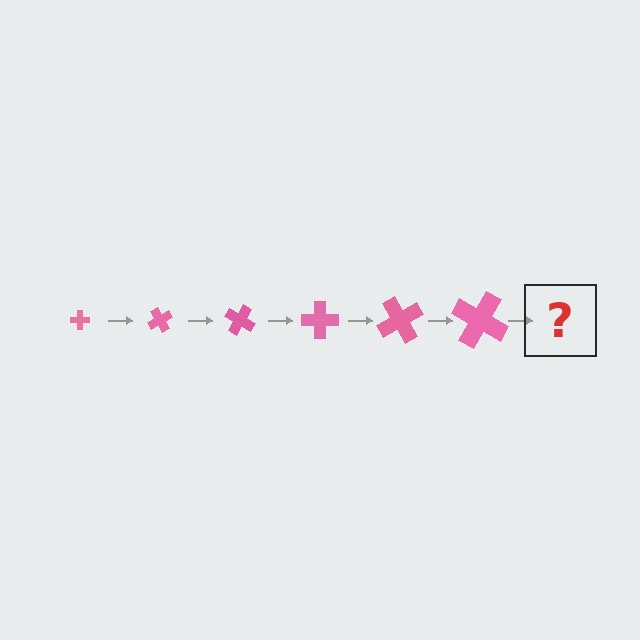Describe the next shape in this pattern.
It should be a cross, larger than the previous one and rotated 360 degrees from the start.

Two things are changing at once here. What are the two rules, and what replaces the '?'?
The two rules are that the cross grows larger each step and it rotates 60 degrees each step. The '?' should be a cross, larger than the previous one and rotated 360 degrees from the start.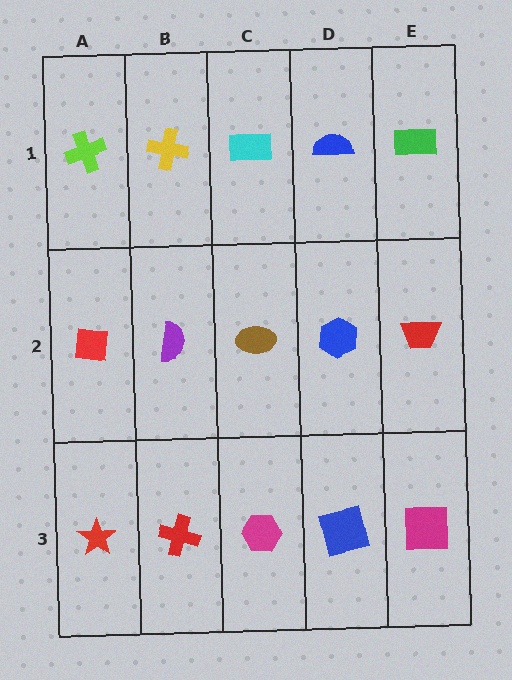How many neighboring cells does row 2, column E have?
3.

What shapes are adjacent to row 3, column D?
A blue hexagon (row 2, column D), a magenta hexagon (row 3, column C), a magenta square (row 3, column E).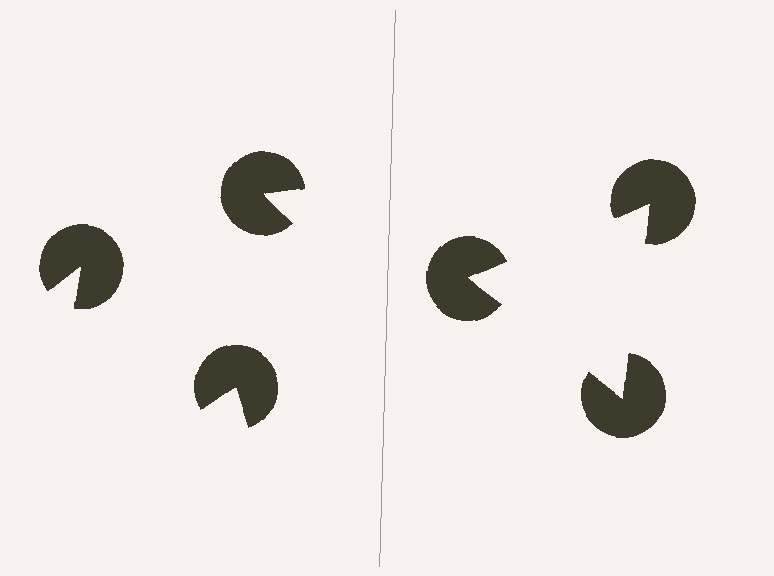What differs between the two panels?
The pac-man discs are positioned identically on both sides; only the wedge orientations differ. On the right they align to a triangle; on the left they are misaligned.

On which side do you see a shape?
An illusory triangle appears on the right side. On the left side the wedge cuts are rotated, so no coherent shape forms.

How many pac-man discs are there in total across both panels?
6 — 3 on each side.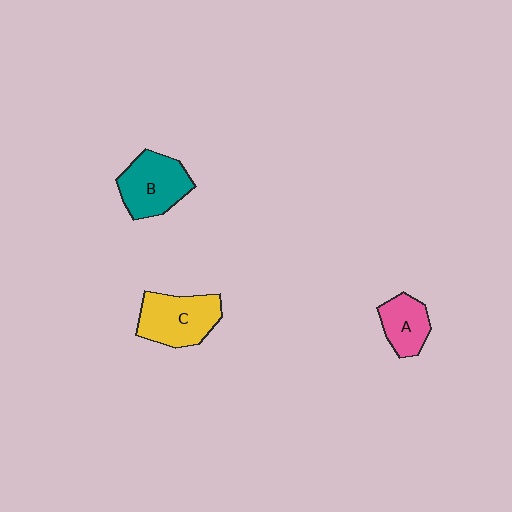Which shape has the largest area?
Shape C (yellow).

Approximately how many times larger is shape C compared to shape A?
Approximately 1.6 times.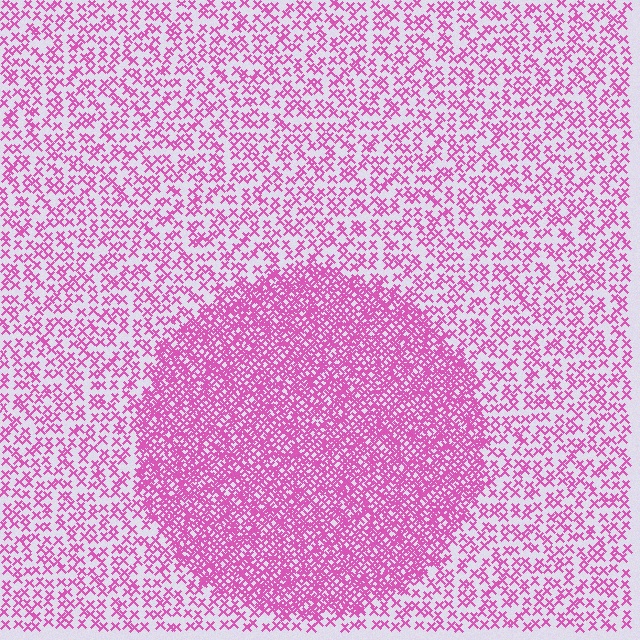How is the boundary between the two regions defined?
The boundary is defined by a change in element density (approximately 2.5x ratio). All elements are the same color, size, and shape.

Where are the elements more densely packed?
The elements are more densely packed inside the circle boundary.